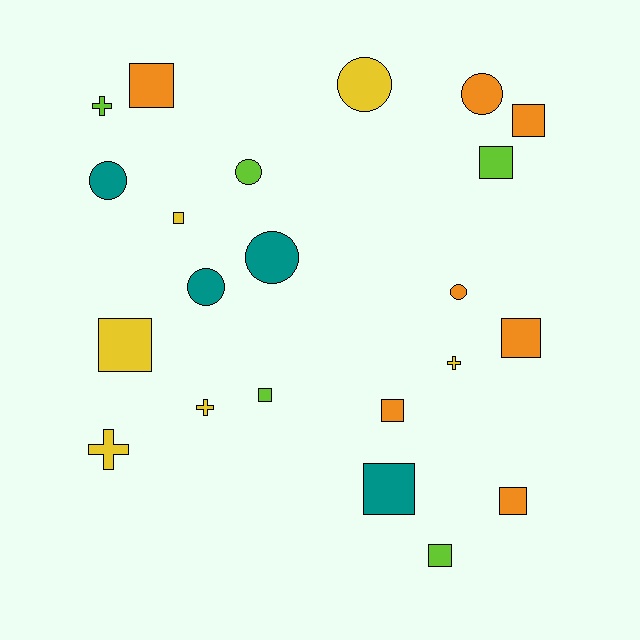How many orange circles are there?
There are 2 orange circles.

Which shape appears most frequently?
Square, with 11 objects.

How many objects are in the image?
There are 22 objects.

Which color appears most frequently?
Orange, with 7 objects.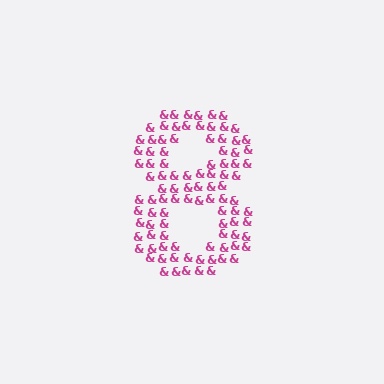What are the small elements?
The small elements are ampersands.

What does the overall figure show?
The overall figure shows the digit 8.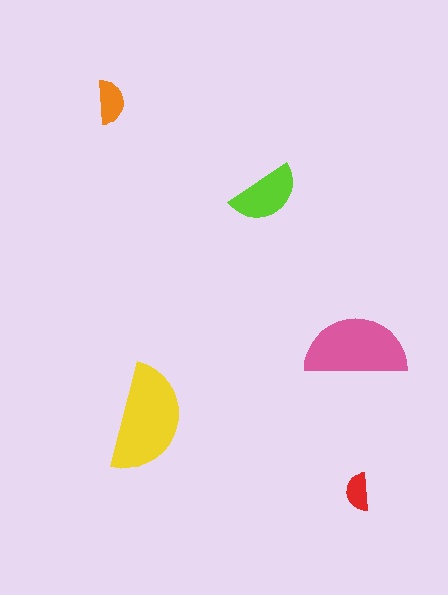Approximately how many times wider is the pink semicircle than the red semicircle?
About 2.5 times wider.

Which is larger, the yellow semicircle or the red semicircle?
The yellow one.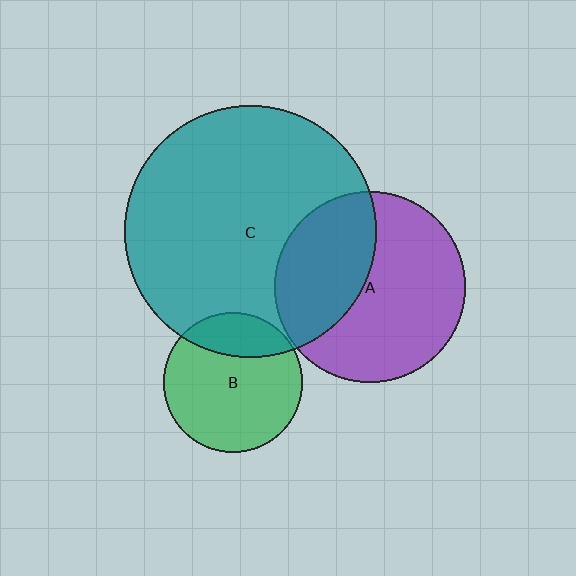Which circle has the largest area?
Circle C (teal).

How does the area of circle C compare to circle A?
Approximately 1.8 times.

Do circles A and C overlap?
Yes.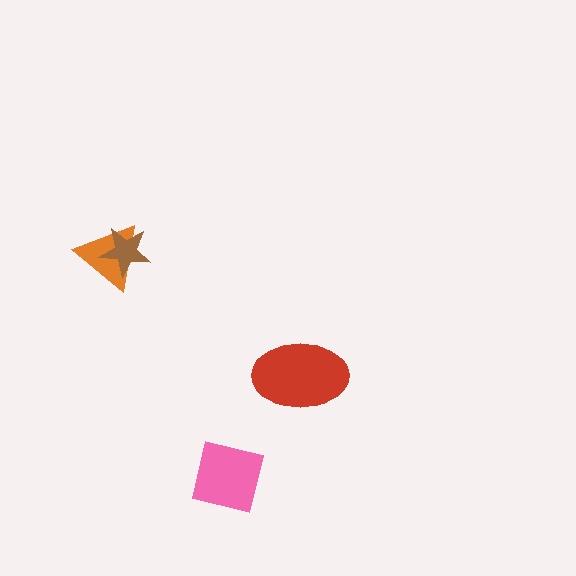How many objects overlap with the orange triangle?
1 object overlaps with the orange triangle.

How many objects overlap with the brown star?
1 object overlaps with the brown star.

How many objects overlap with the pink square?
0 objects overlap with the pink square.